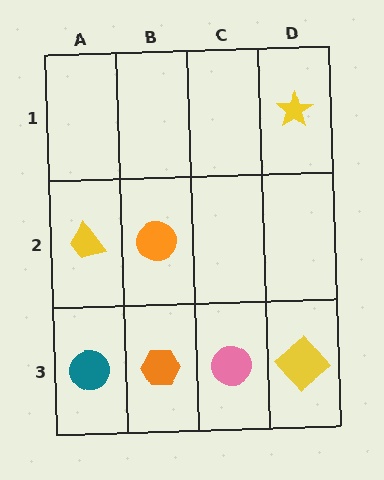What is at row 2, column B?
An orange circle.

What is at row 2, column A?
A yellow trapezoid.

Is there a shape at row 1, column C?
No, that cell is empty.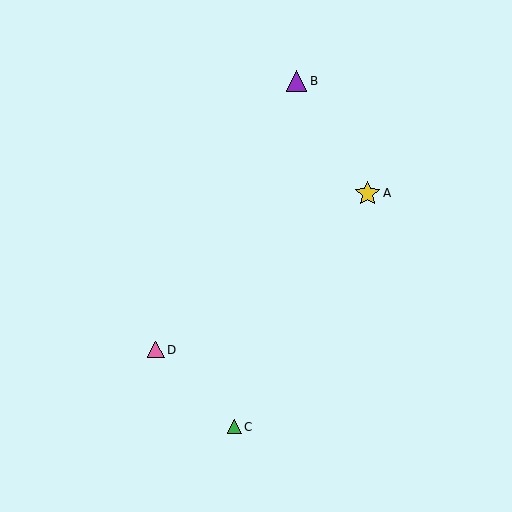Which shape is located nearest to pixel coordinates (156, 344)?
The pink triangle (labeled D) at (156, 350) is nearest to that location.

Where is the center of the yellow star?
The center of the yellow star is at (367, 193).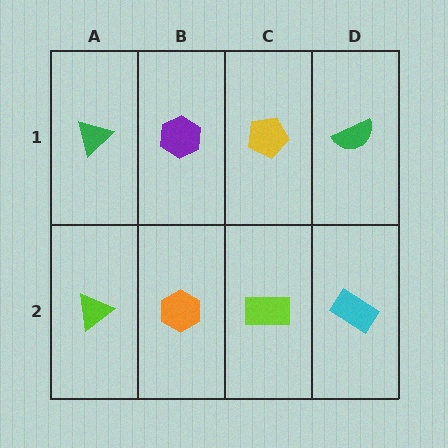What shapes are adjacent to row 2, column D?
A green semicircle (row 1, column D), a lime rectangle (row 2, column C).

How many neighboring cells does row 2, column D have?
2.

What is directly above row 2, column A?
A green triangle.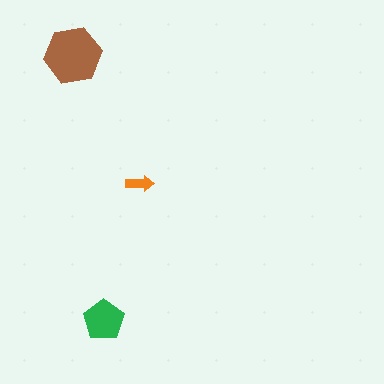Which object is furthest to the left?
The brown hexagon is leftmost.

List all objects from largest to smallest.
The brown hexagon, the green pentagon, the orange arrow.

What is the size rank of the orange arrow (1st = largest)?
3rd.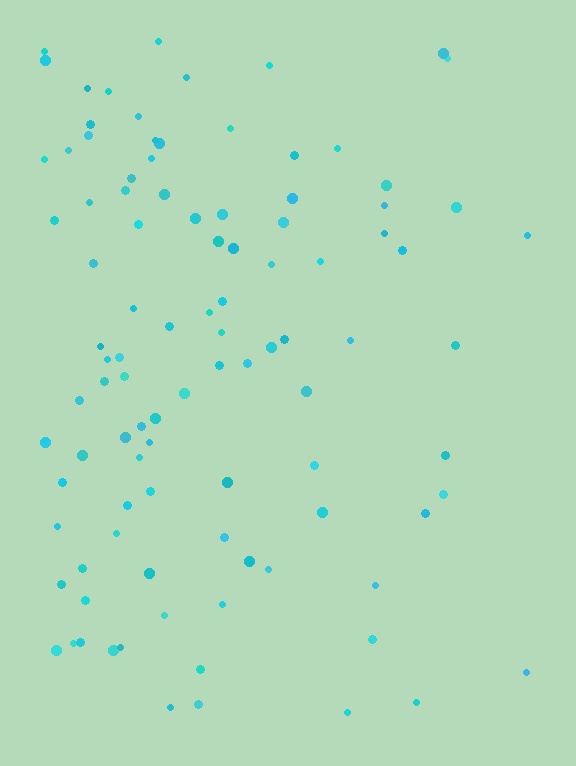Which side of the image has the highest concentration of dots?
The left.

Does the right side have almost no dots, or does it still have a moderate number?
Still a moderate number, just noticeably fewer than the left.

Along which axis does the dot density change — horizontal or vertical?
Horizontal.